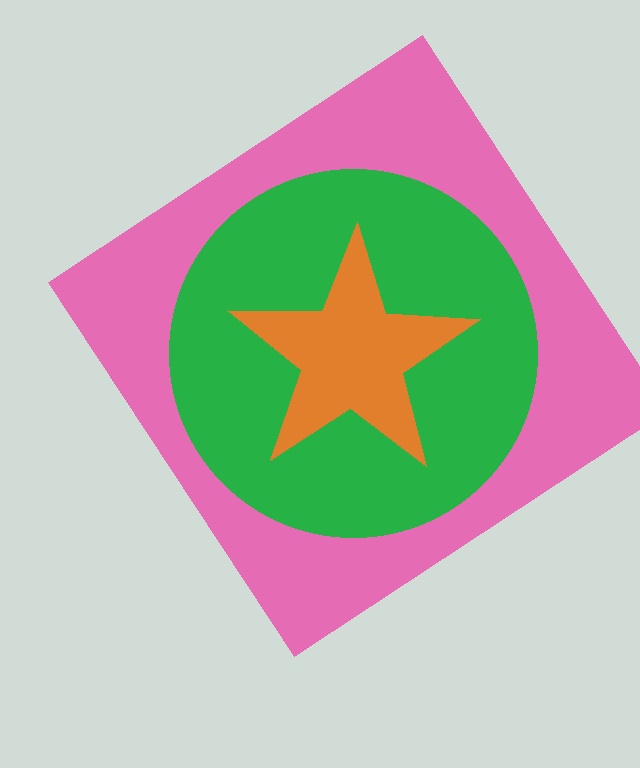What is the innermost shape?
The orange star.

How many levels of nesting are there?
3.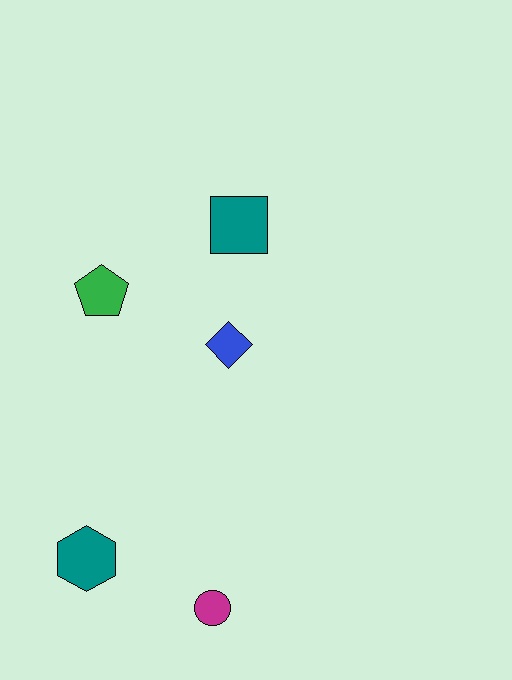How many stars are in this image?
There are no stars.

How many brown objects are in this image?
There are no brown objects.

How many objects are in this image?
There are 5 objects.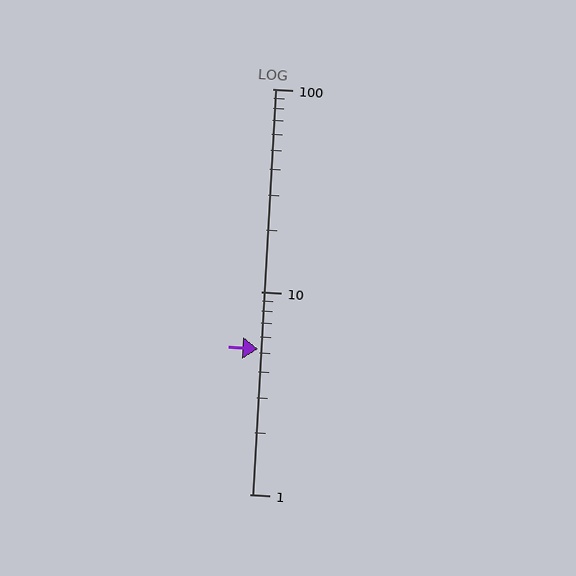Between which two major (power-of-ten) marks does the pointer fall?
The pointer is between 1 and 10.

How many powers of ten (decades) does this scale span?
The scale spans 2 decades, from 1 to 100.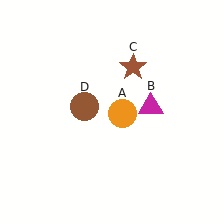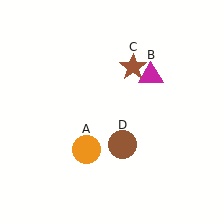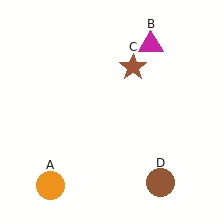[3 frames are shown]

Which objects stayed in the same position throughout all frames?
Brown star (object C) remained stationary.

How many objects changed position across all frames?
3 objects changed position: orange circle (object A), magenta triangle (object B), brown circle (object D).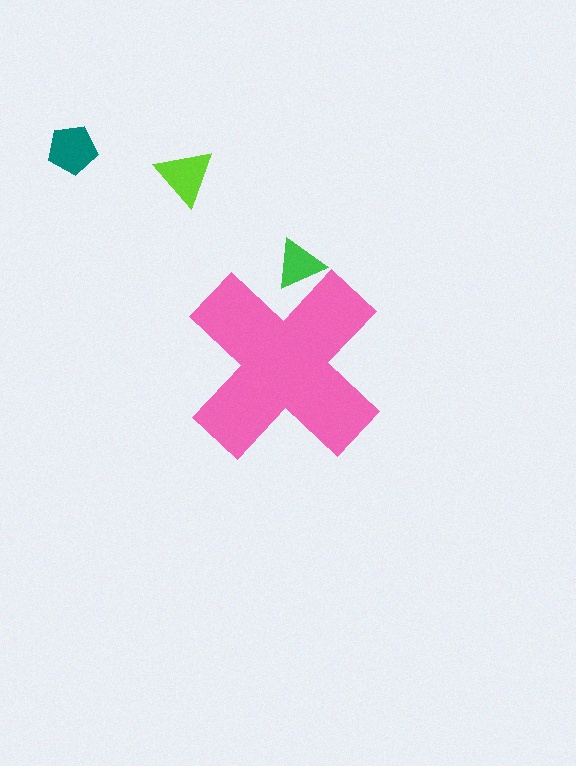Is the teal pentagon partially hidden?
No, the teal pentagon is fully visible.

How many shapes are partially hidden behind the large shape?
1 shape is partially hidden.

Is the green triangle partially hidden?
Yes, the green triangle is partially hidden behind the pink cross.